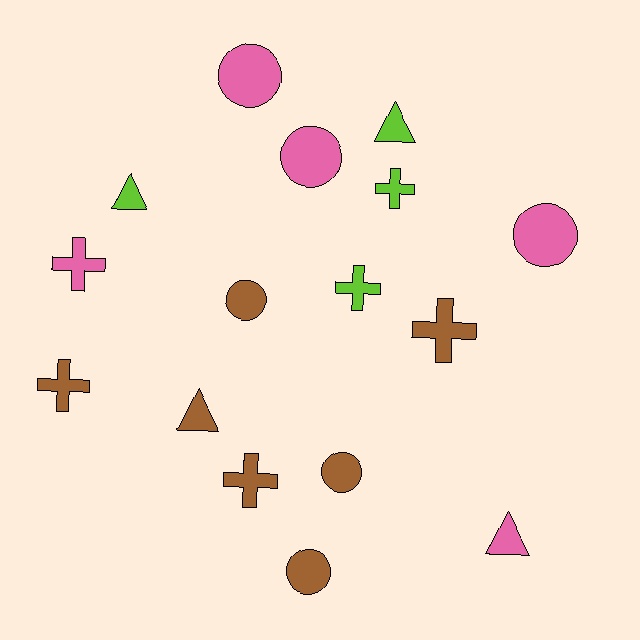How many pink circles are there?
There are 3 pink circles.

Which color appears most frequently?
Brown, with 7 objects.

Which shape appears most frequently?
Cross, with 6 objects.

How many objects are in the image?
There are 16 objects.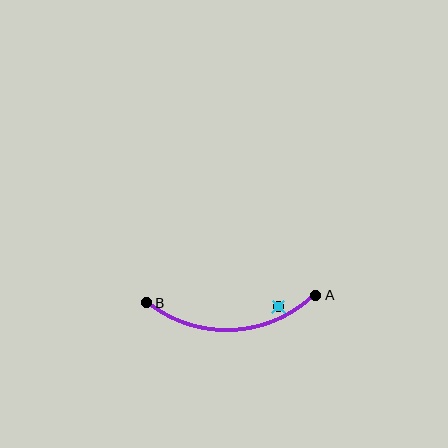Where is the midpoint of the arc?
The arc midpoint is the point on the curve farthest from the straight line joining A and B. It sits below that line.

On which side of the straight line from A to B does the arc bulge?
The arc bulges below the straight line connecting A and B.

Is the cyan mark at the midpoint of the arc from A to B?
No — the cyan mark does not lie on the arc at all. It sits slightly inside the curve.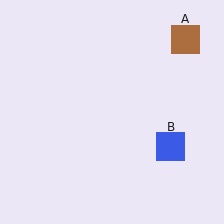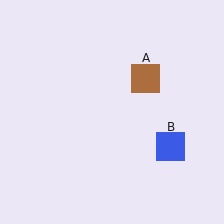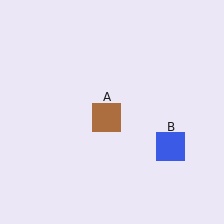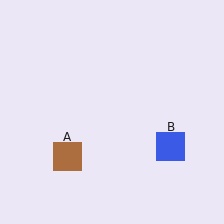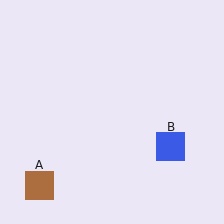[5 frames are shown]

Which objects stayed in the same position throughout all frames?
Blue square (object B) remained stationary.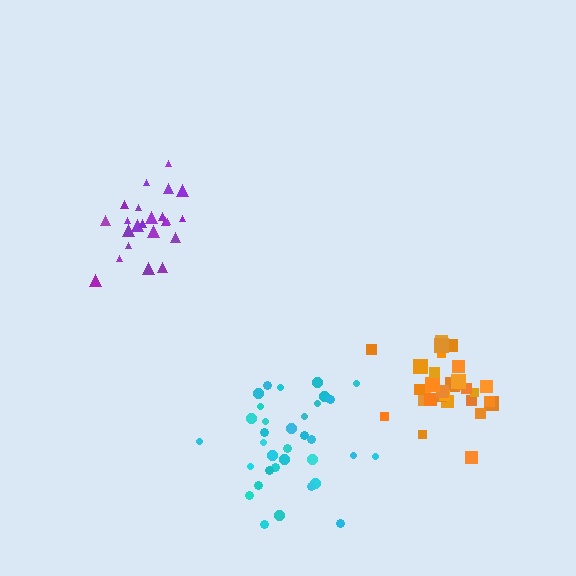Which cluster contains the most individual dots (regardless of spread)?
Cyan (34).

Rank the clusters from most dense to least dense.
purple, orange, cyan.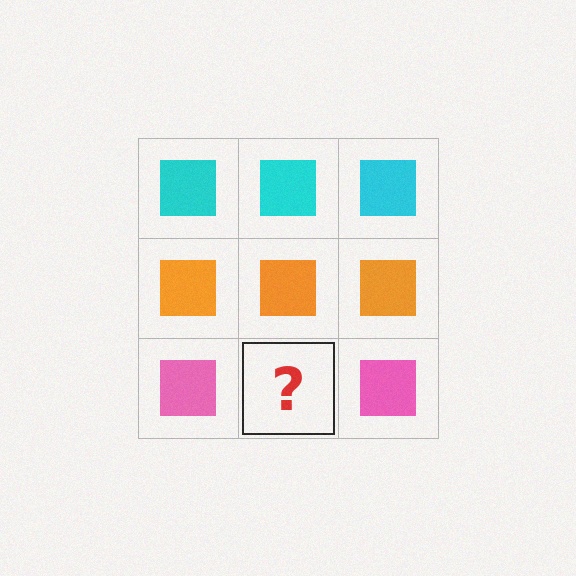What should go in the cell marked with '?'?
The missing cell should contain a pink square.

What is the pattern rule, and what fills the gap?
The rule is that each row has a consistent color. The gap should be filled with a pink square.